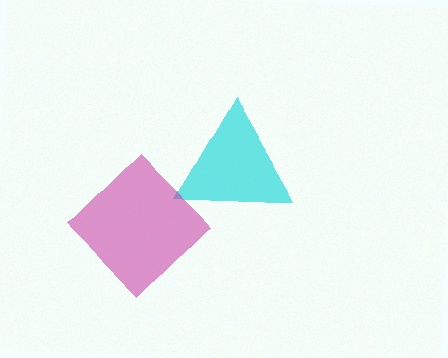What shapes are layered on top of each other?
The layered shapes are: a cyan triangle, a magenta diamond.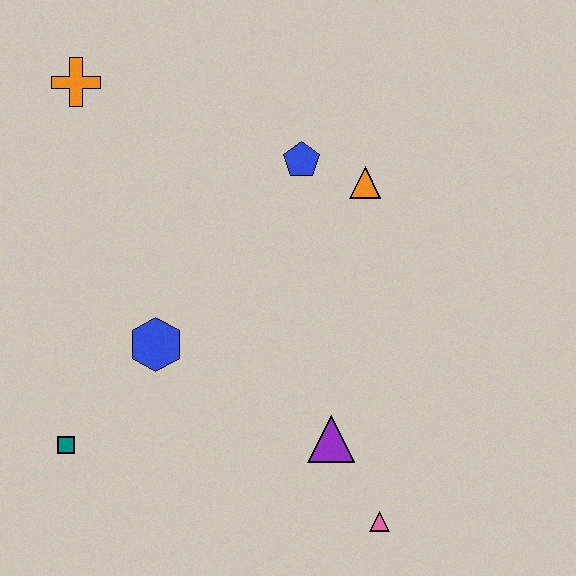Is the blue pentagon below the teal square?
No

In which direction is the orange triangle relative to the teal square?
The orange triangle is to the right of the teal square.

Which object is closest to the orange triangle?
The blue pentagon is closest to the orange triangle.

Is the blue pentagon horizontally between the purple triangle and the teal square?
Yes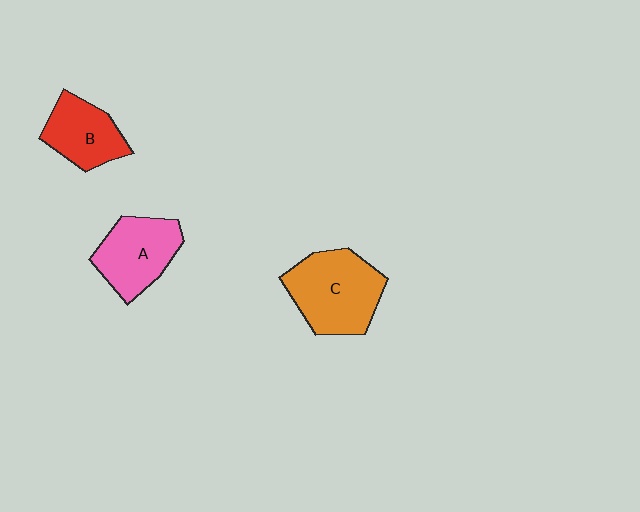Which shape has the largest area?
Shape C (orange).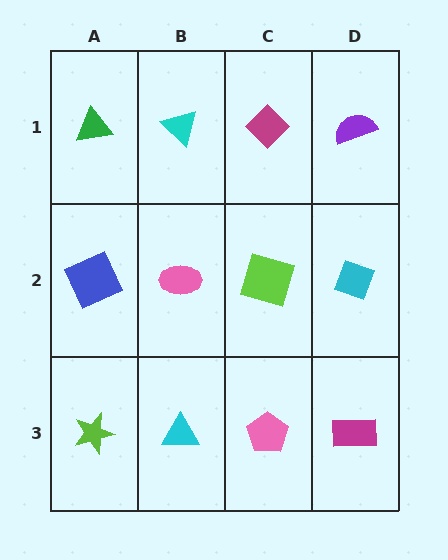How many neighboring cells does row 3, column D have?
2.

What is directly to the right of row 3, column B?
A pink pentagon.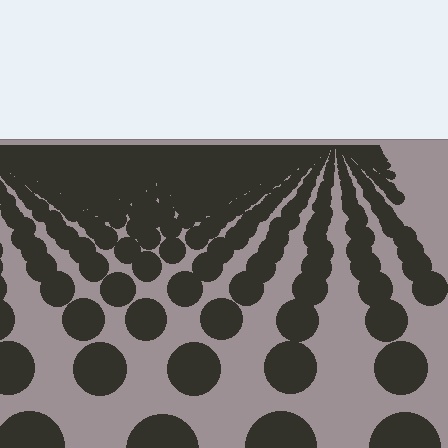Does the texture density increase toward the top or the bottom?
Density increases toward the top.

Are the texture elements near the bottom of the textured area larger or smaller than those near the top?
Larger. Near the bottom, elements are closer to the viewer and appear at a bigger on-screen size.